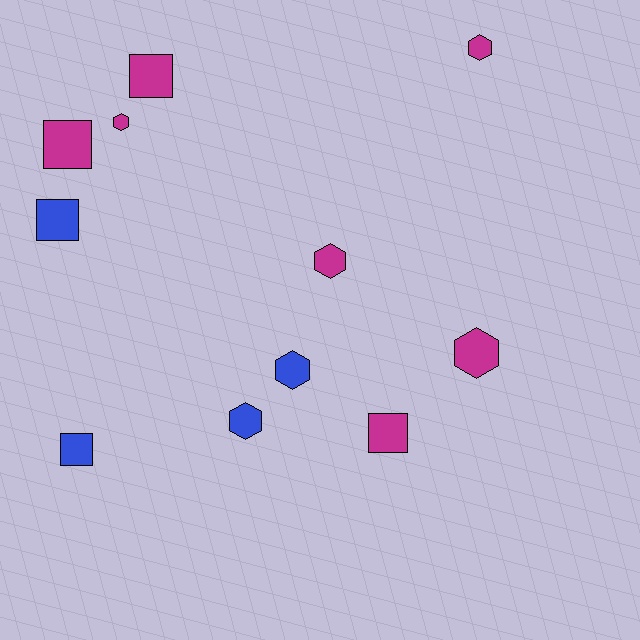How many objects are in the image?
There are 11 objects.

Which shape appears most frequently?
Hexagon, with 6 objects.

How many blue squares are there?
There are 2 blue squares.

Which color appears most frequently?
Magenta, with 7 objects.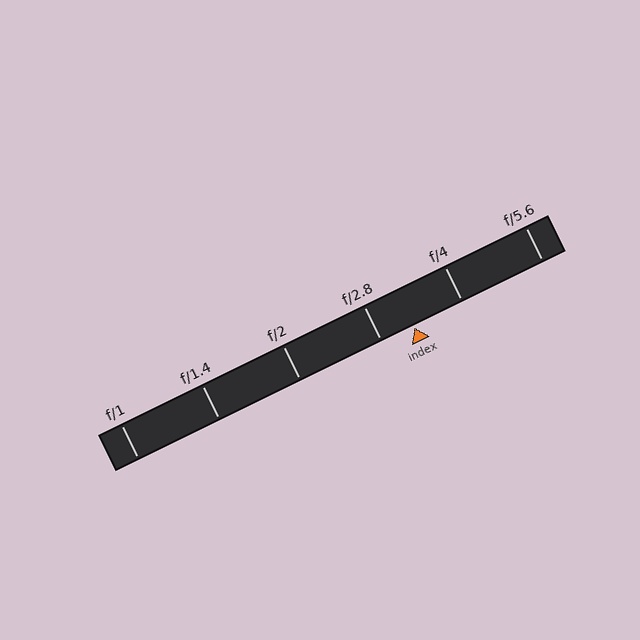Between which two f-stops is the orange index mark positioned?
The index mark is between f/2.8 and f/4.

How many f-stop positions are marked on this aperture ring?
There are 6 f-stop positions marked.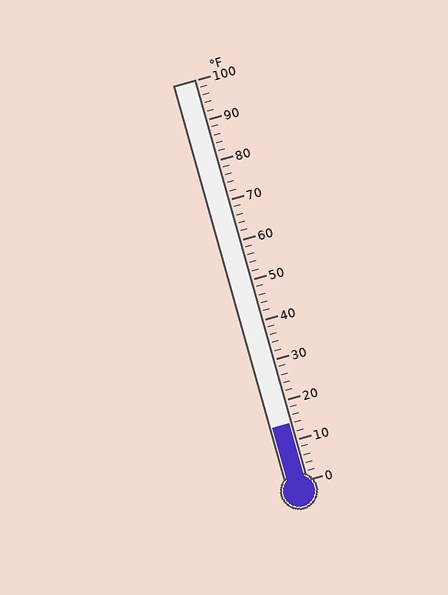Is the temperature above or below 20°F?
The temperature is below 20°F.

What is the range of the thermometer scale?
The thermometer scale ranges from 0°F to 100°F.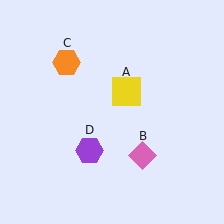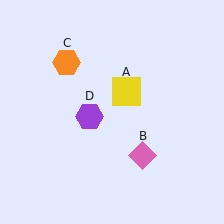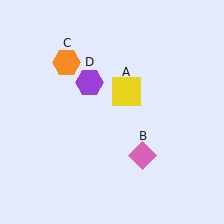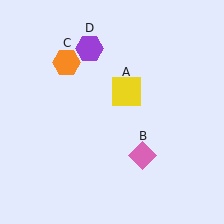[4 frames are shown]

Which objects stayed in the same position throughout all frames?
Yellow square (object A) and pink diamond (object B) and orange hexagon (object C) remained stationary.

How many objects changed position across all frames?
1 object changed position: purple hexagon (object D).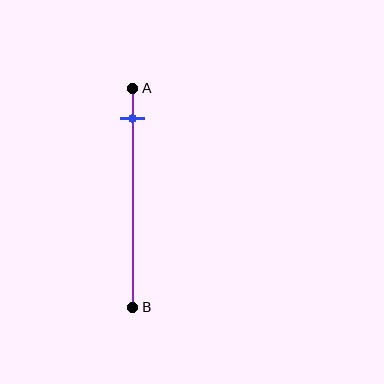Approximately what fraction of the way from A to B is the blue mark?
The blue mark is approximately 15% of the way from A to B.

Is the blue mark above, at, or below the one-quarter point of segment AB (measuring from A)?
The blue mark is above the one-quarter point of segment AB.